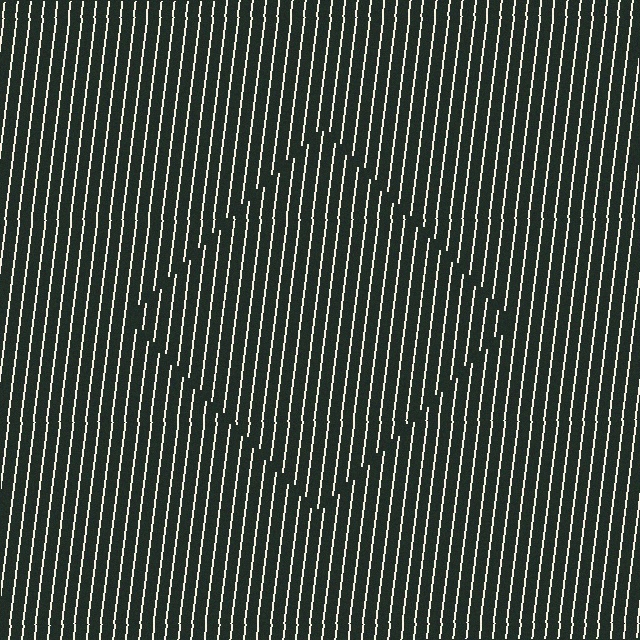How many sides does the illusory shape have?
4 sides — the line-ends trace a square.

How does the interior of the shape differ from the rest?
The interior of the shape contains the same grating, shifted by half a period — the contour is defined by the phase discontinuity where line-ends from the inner and outer gratings abut.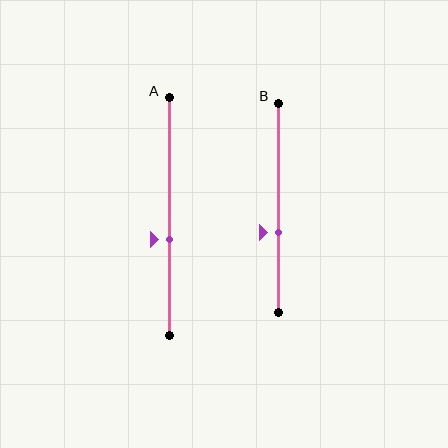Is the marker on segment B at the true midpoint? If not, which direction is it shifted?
No, the marker on segment B is shifted downward by about 12% of the segment length.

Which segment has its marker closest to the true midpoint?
Segment A has its marker closest to the true midpoint.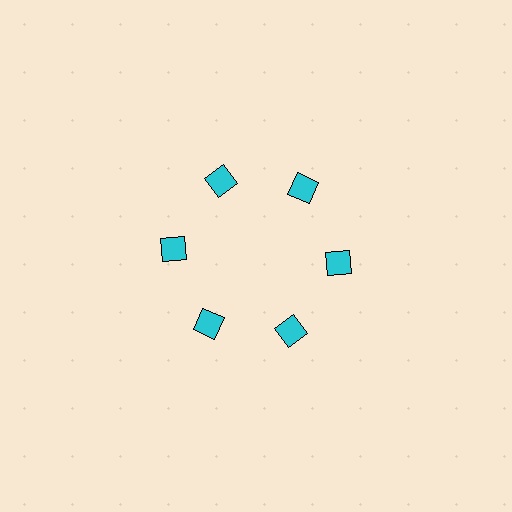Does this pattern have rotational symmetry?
Yes, this pattern has 6-fold rotational symmetry. It looks the same after rotating 60 degrees around the center.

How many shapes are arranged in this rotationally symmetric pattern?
There are 6 shapes, arranged in 6 groups of 1.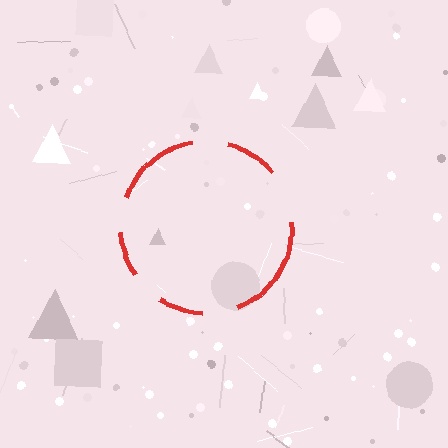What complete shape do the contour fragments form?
The contour fragments form a circle.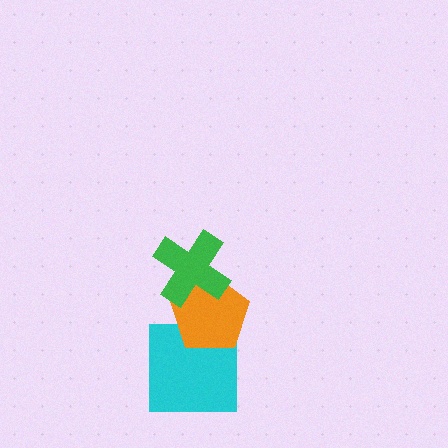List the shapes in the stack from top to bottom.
From top to bottom: the green cross, the orange pentagon, the cyan square.